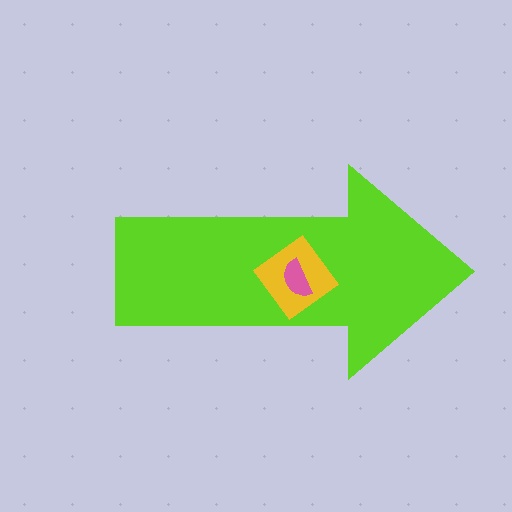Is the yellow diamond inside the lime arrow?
Yes.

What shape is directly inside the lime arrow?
The yellow diamond.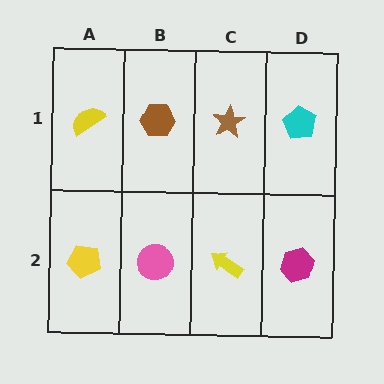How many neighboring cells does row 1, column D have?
2.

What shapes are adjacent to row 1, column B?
A pink circle (row 2, column B), a yellow semicircle (row 1, column A), a brown star (row 1, column C).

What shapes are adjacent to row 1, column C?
A yellow arrow (row 2, column C), a brown hexagon (row 1, column B), a cyan pentagon (row 1, column D).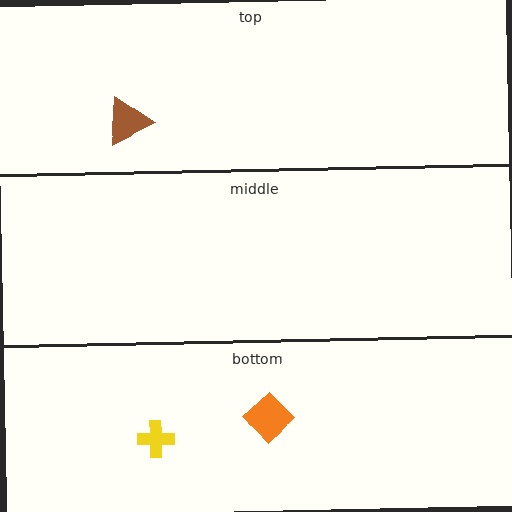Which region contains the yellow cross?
The bottom region.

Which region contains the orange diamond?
The bottom region.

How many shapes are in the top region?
1.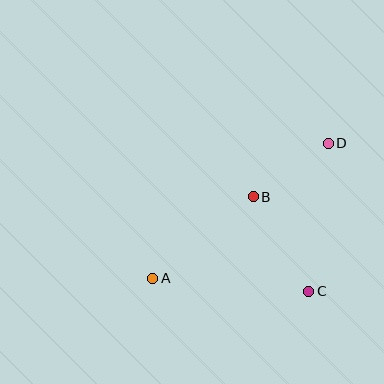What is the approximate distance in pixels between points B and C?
The distance between B and C is approximately 110 pixels.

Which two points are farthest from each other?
Points A and D are farthest from each other.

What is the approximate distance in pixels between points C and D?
The distance between C and D is approximately 150 pixels.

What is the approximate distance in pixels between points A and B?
The distance between A and B is approximately 129 pixels.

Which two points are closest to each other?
Points B and D are closest to each other.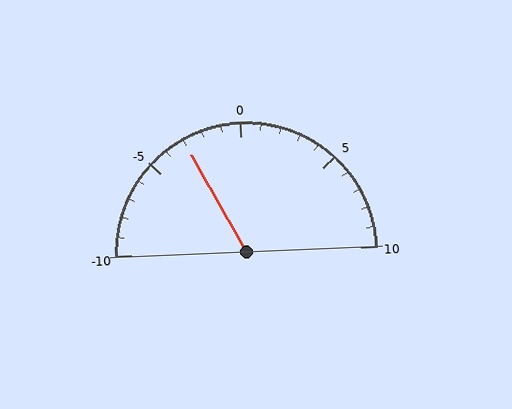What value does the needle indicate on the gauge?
The needle indicates approximately -3.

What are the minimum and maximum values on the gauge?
The gauge ranges from -10 to 10.